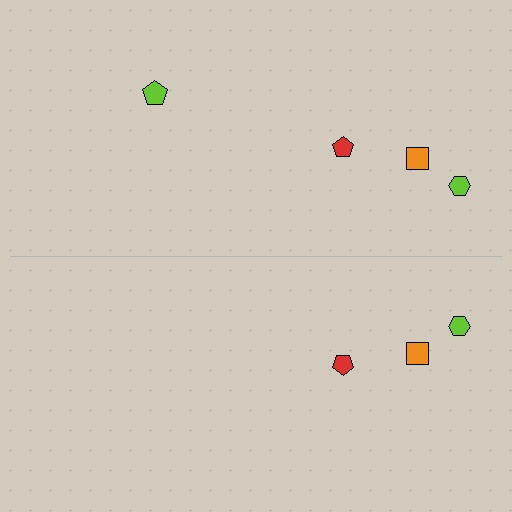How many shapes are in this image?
There are 7 shapes in this image.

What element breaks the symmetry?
A lime pentagon is missing from the bottom side.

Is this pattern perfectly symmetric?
No, the pattern is not perfectly symmetric. A lime pentagon is missing from the bottom side.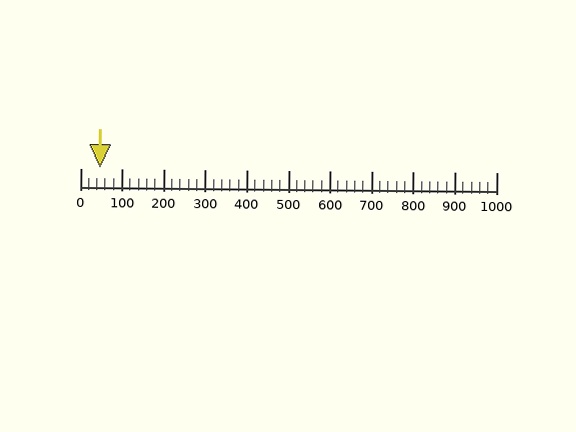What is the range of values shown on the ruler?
The ruler shows values from 0 to 1000.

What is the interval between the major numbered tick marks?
The major tick marks are spaced 100 units apart.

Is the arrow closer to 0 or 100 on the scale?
The arrow is closer to 0.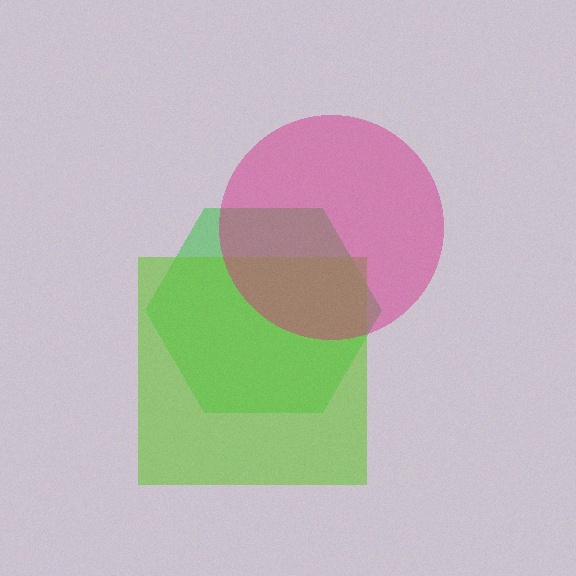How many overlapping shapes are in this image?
There are 3 overlapping shapes in the image.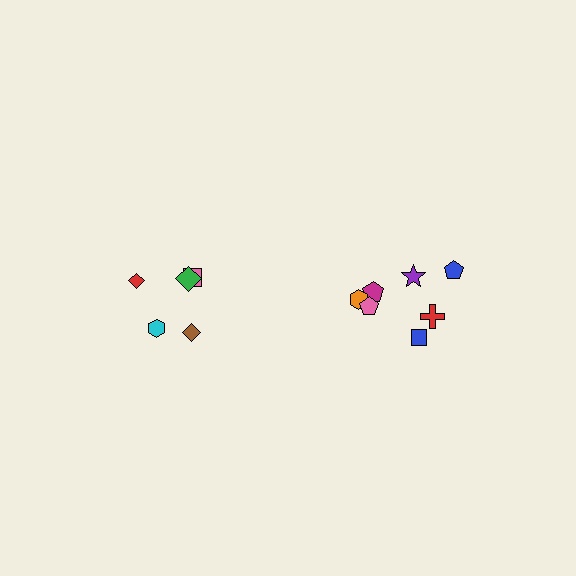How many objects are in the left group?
There are 5 objects.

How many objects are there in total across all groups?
There are 12 objects.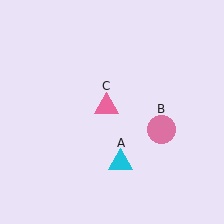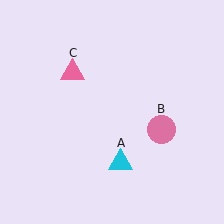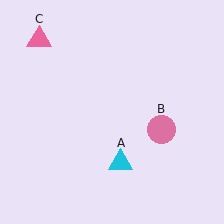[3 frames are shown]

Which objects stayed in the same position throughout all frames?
Cyan triangle (object A) and pink circle (object B) remained stationary.